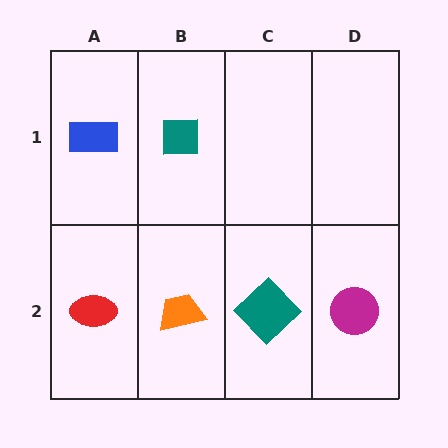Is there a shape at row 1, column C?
No, that cell is empty.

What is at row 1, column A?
A blue rectangle.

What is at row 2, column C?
A teal diamond.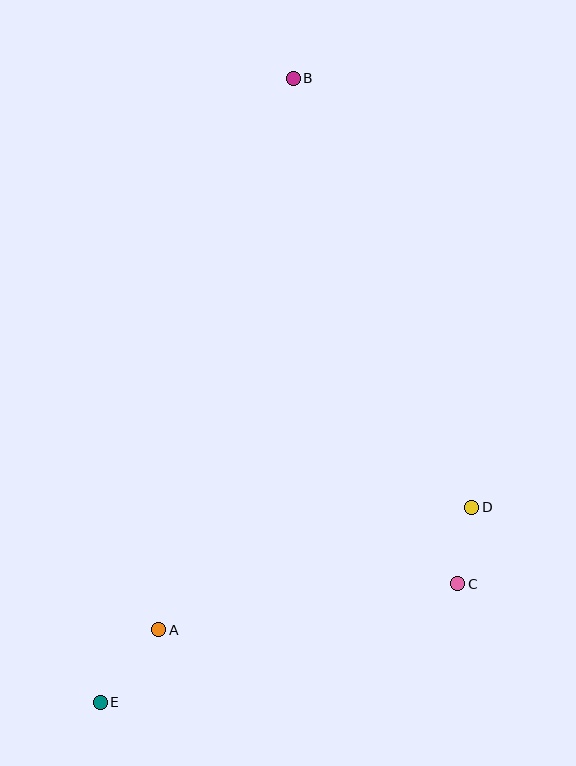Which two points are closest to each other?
Points C and D are closest to each other.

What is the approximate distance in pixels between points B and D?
The distance between B and D is approximately 465 pixels.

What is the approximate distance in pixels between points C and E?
The distance between C and E is approximately 377 pixels.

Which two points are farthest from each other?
Points B and E are farthest from each other.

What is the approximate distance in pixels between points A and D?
The distance between A and D is approximately 336 pixels.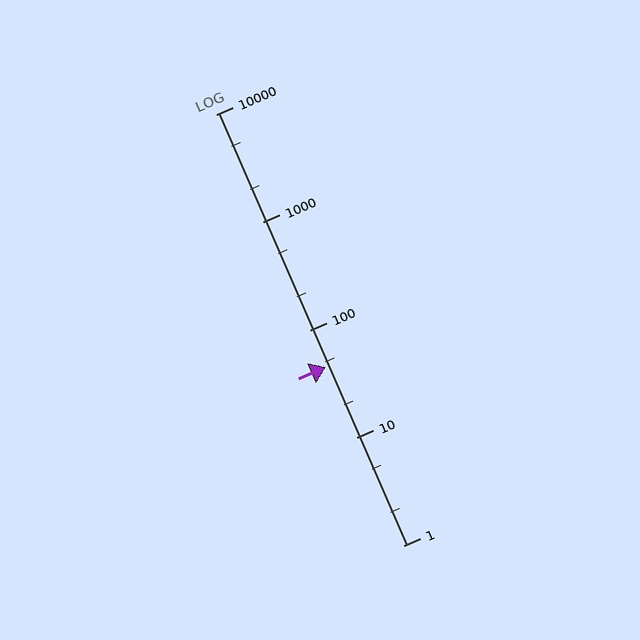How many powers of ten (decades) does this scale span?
The scale spans 4 decades, from 1 to 10000.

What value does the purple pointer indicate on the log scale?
The pointer indicates approximately 45.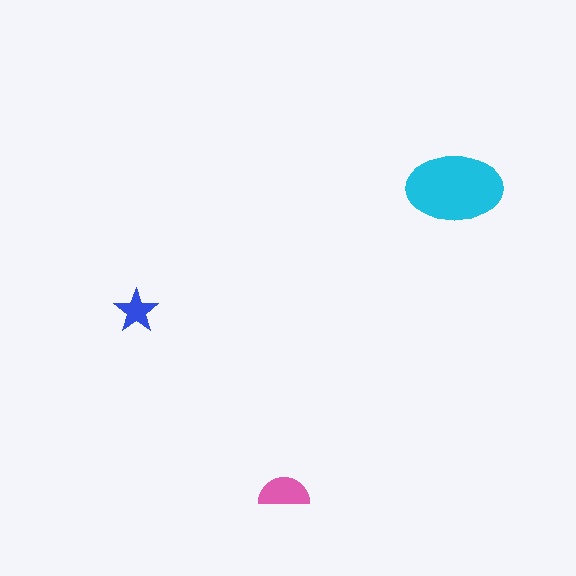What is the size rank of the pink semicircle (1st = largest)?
2nd.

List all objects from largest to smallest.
The cyan ellipse, the pink semicircle, the blue star.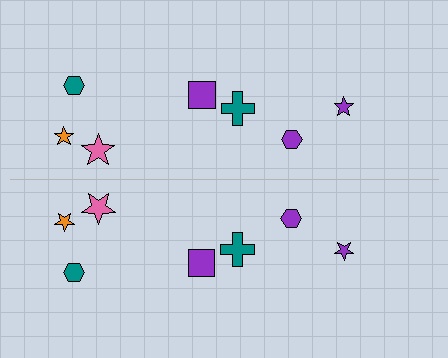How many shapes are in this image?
There are 14 shapes in this image.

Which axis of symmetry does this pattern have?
The pattern has a horizontal axis of symmetry running through the center of the image.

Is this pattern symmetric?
Yes, this pattern has bilateral (reflection) symmetry.